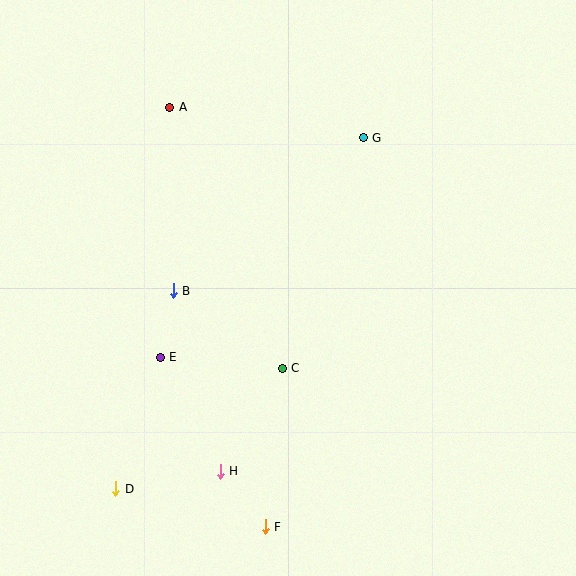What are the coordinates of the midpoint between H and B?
The midpoint between H and B is at (197, 381).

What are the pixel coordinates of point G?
Point G is at (363, 138).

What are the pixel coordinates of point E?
Point E is at (160, 357).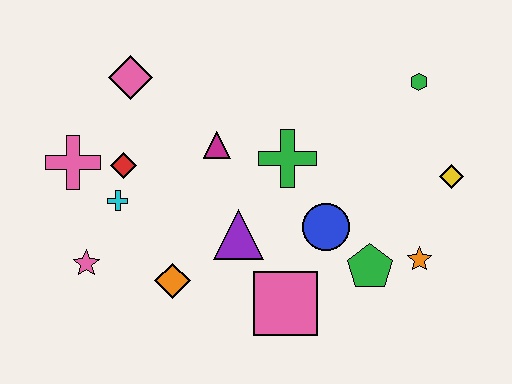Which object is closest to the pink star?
The cyan cross is closest to the pink star.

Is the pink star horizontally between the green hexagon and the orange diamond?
No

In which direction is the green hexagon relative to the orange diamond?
The green hexagon is to the right of the orange diamond.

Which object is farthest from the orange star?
The pink cross is farthest from the orange star.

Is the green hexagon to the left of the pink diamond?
No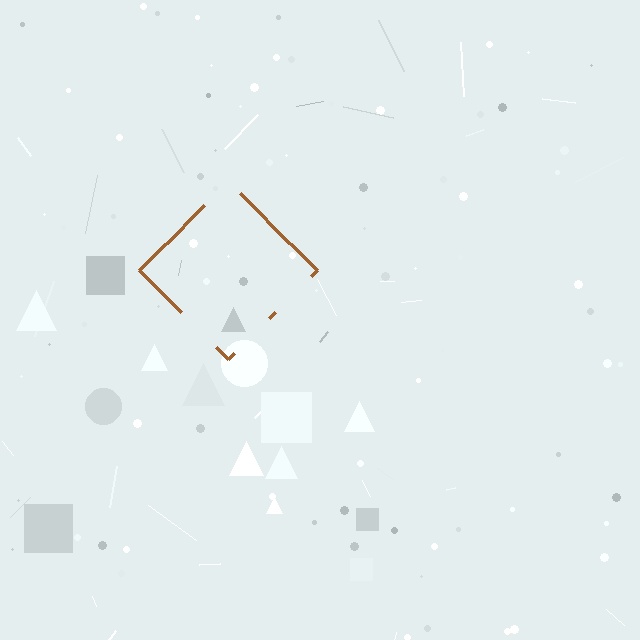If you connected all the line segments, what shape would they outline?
They would outline a diamond.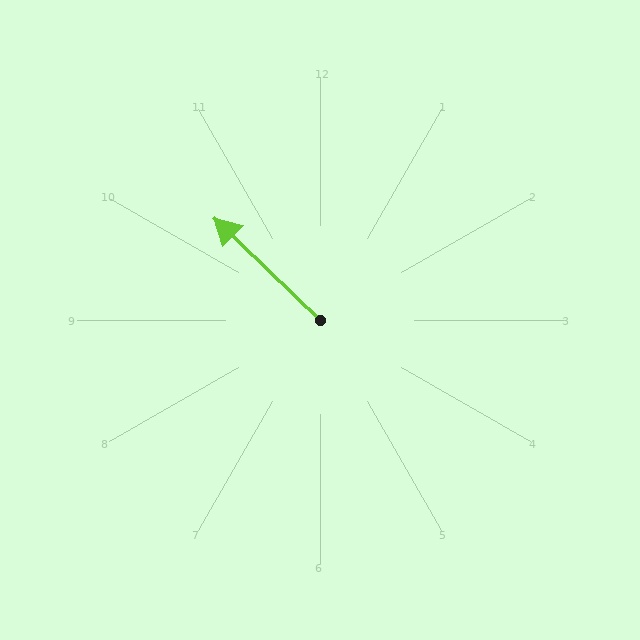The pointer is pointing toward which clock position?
Roughly 10 o'clock.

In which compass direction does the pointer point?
Northwest.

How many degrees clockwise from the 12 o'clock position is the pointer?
Approximately 314 degrees.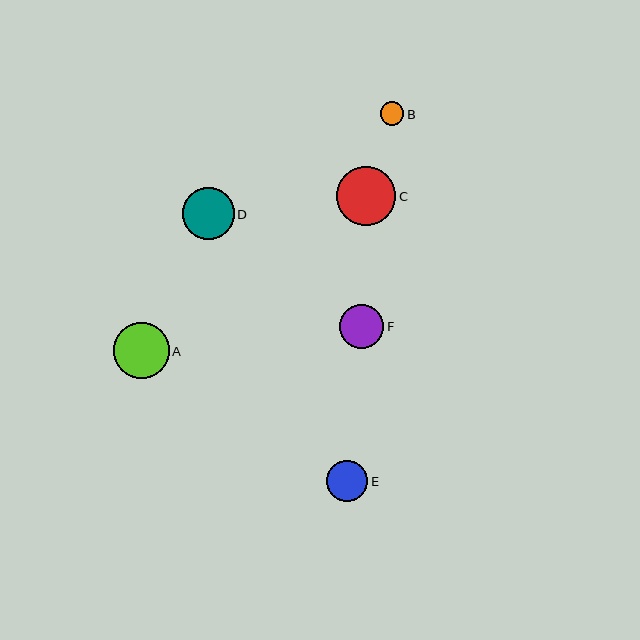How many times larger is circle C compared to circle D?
Circle C is approximately 1.1 times the size of circle D.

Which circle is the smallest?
Circle B is the smallest with a size of approximately 23 pixels.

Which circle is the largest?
Circle C is the largest with a size of approximately 59 pixels.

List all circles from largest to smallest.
From largest to smallest: C, A, D, F, E, B.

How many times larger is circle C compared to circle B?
Circle C is approximately 2.5 times the size of circle B.